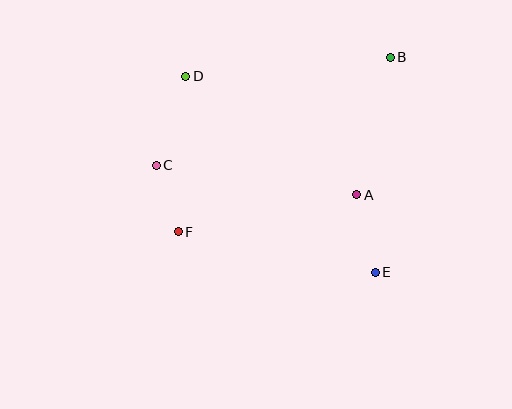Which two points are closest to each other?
Points C and F are closest to each other.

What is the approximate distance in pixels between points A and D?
The distance between A and D is approximately 208 pixels.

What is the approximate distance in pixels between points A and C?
The distance between A and C is approximately 203 pixels.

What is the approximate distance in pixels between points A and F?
The distance between A and F is approximately 182 pixels.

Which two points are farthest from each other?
Points B and F are farthest from each other.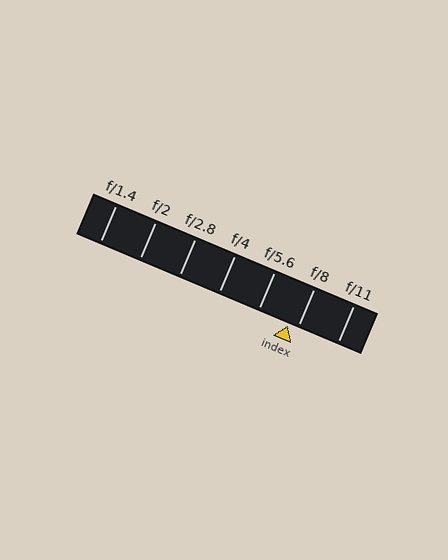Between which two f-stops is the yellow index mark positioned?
The index mark is between f/5.6 and f/8.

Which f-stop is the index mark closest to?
The index mark is closest to f/8.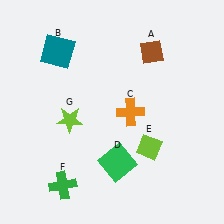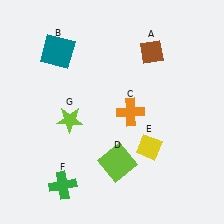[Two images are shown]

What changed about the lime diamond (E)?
In Image 1, E is lime. In Image 2, it changed to yellow.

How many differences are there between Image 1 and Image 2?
There are 2 differences between the two images.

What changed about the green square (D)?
In Image 1, D is green. In Image 2, it changed to lime.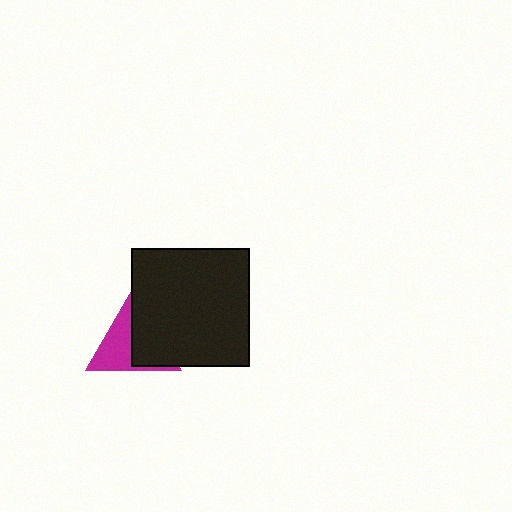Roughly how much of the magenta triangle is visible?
About half of it is visible (roughly 51%).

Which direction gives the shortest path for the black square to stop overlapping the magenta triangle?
Moving right gives the shortest separation.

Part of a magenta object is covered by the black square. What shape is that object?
It is a triangle.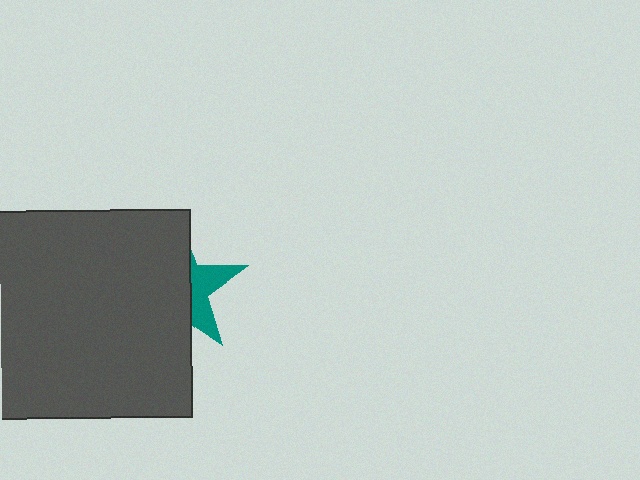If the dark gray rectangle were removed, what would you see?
You would see the complete teal star.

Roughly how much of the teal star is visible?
A small part of it is visible (roughly 33%).